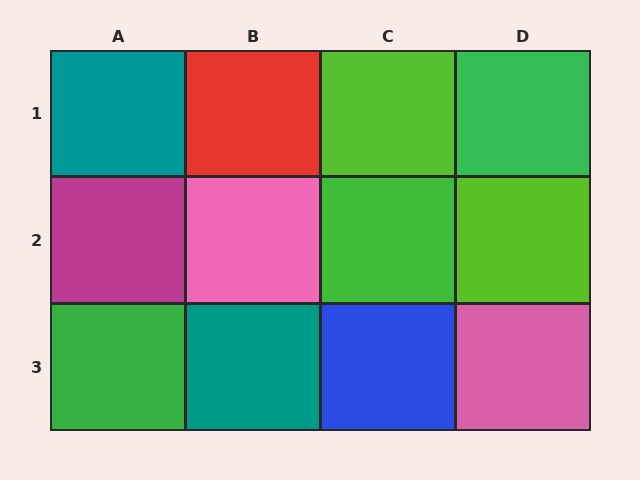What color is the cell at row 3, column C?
Blue.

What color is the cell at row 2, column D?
Lime.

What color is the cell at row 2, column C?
Green.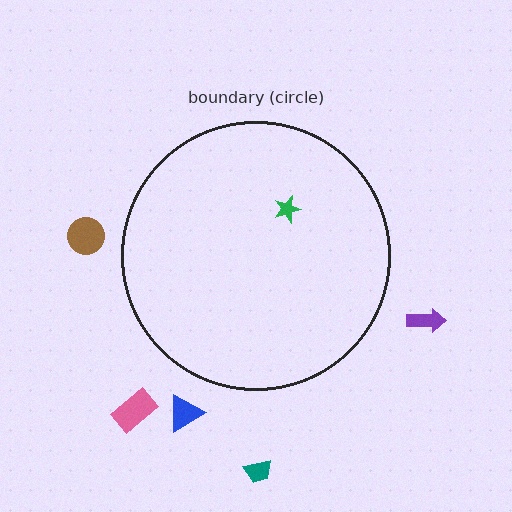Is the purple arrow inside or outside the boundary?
Outside.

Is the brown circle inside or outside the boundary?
Outside.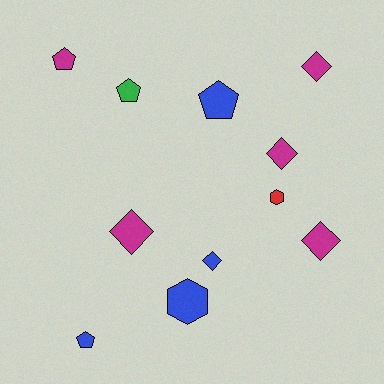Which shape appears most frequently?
Diamond, with 5 objects.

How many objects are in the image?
There are 11 objects.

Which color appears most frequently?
Magenta, with 5 objects.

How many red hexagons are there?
There is 1 red hexagon.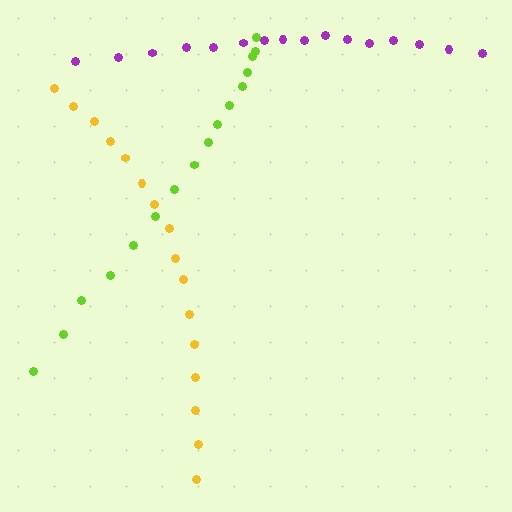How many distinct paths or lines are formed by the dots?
There are 3 distinct paths.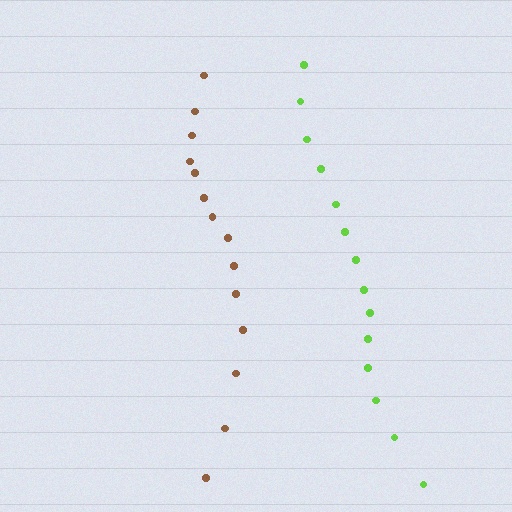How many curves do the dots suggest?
There are 2 distinct paths.